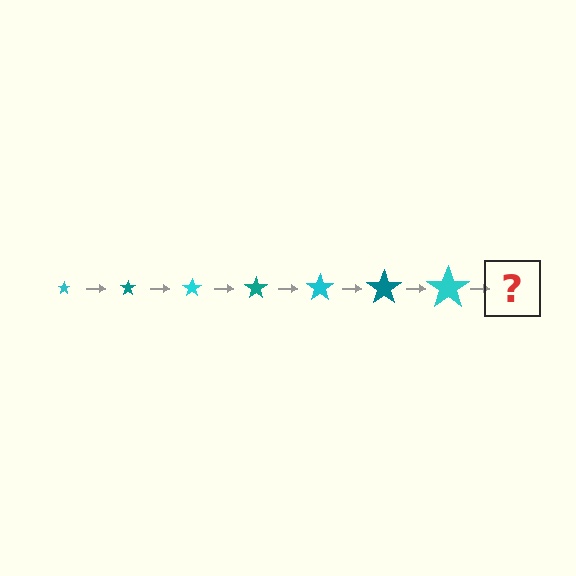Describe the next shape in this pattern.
It should be a teal star, larger than the previous one.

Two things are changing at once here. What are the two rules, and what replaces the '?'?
The two rules are that the star grows larger each step and the color cycles through cyan and teal. The '?' should be a teal star, larger than the previous one.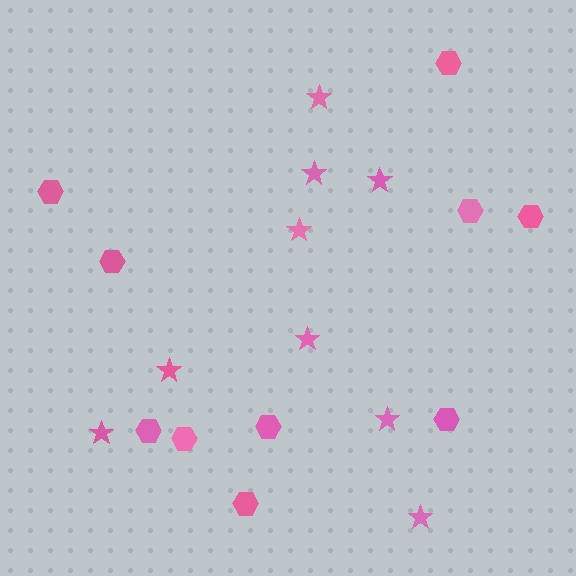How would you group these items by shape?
There are 2 groups: one group of hexagons (10) and one group of stars (9).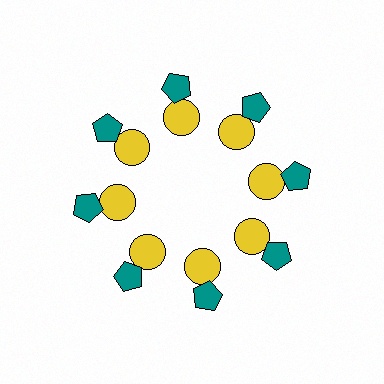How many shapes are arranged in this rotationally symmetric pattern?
There are 16 shapes, arranged in 8 groups of 2.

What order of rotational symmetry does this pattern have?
This pattern has 8-fold rotational symmetry.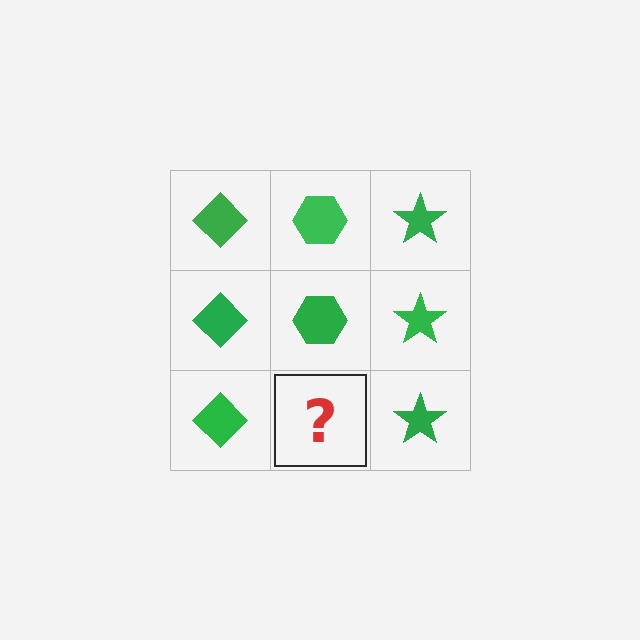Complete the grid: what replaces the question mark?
The question mark should be replaced with a green hexagon.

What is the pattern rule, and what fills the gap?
The rule is that each column has a consistent shape. The gap should be filled with a green hexagon.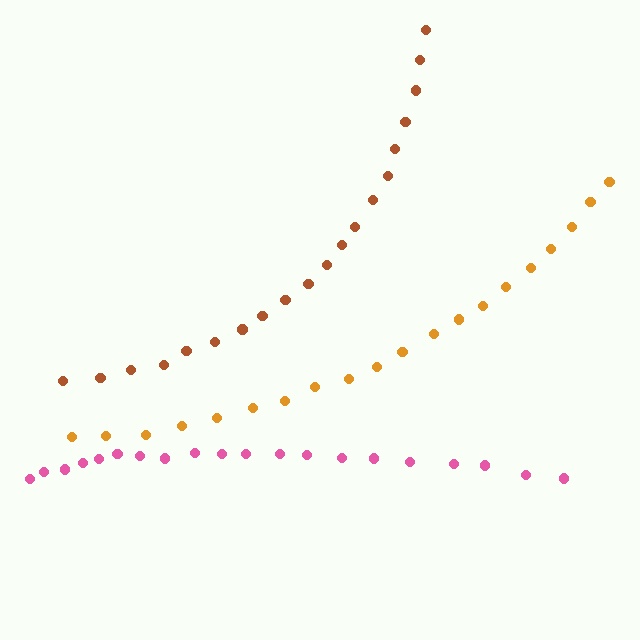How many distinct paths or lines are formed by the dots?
There are 3 distinct paths.